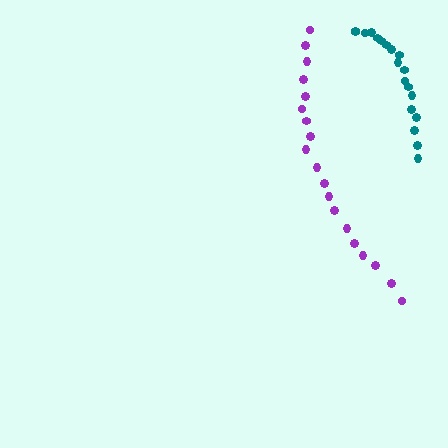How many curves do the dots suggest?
There are 2 distinct paths.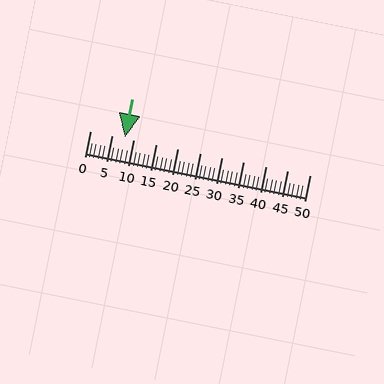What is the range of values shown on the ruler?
The ruler shows values from 0 to 50.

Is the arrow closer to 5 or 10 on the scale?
The arrow is closer to 10.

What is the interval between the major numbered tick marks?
The major tick marks are spaced 5 units apart.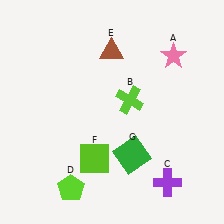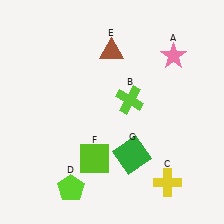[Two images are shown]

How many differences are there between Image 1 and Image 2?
There is 1 difference between the two images.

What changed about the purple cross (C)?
In Image 1, C is purple. In Image 2, it changed to yellow.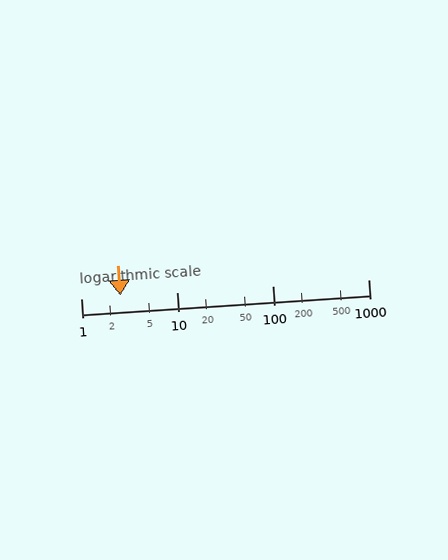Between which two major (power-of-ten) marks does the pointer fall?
The pointer is between 1 and 10.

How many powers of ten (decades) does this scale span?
The scale spans 3 decades, from 1 to 1000.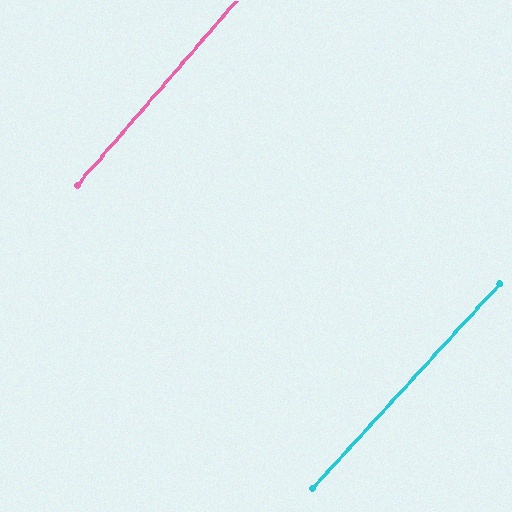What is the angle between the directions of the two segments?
Approximately 2 degrees.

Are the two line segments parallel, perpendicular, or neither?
Parallel — their directions differ by only 1.7°.